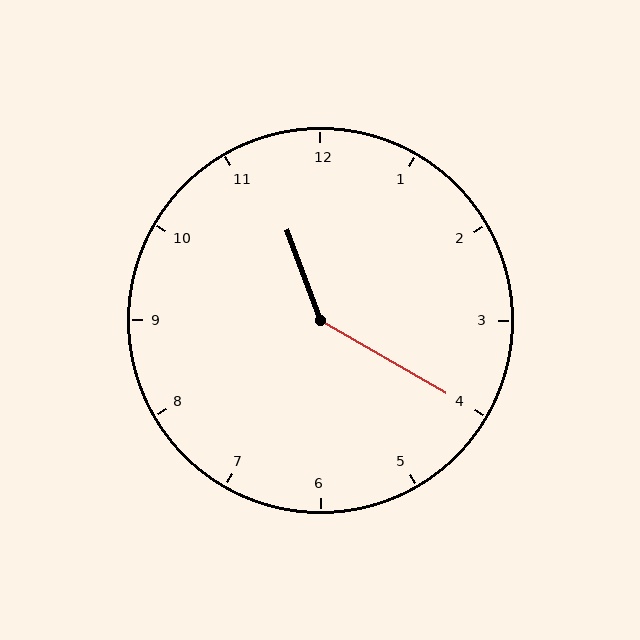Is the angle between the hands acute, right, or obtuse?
It is obtuse.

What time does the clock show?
11:20.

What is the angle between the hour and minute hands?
Approximately 140 degrees.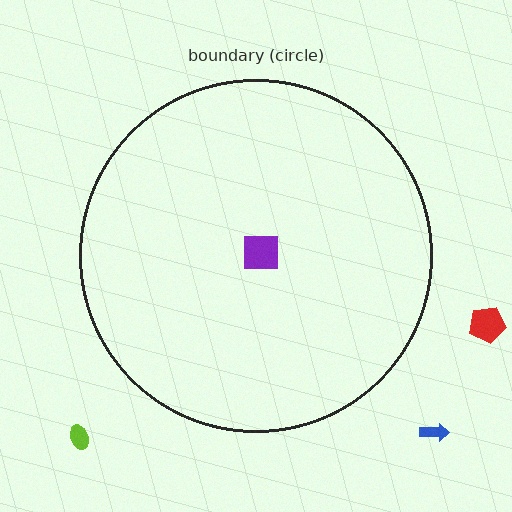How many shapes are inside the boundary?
1 inside, 3 outside.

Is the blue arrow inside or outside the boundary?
Outside.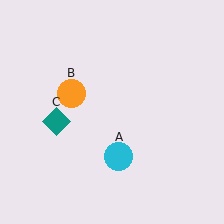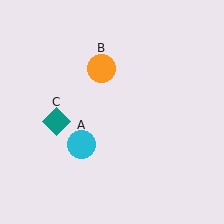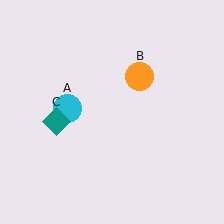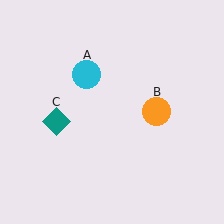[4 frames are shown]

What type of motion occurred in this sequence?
The cyan circle (object A), orange circle (object B) rotated clockwise around the center of the scene.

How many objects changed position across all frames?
2 objects changed position: cyan circle (object A), orange circle (object B).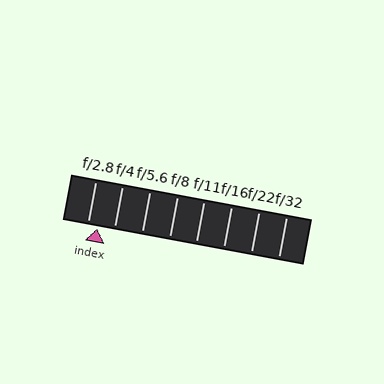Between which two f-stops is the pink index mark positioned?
The index mark is between f/2.8 and f/4.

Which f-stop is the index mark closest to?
The index mark is closest to f/2.8.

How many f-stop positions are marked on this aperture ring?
There are 8 f-stop positions marked.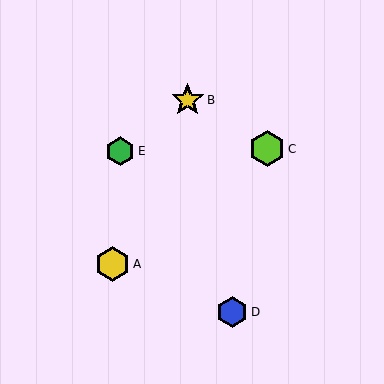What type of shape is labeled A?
Shape A is a yellow hexagon.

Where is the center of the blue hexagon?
The center of the blue hexagon is at (232, 312).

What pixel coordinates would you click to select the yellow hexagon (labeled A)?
Click at (113, 264) to select the yellow hexagon A.